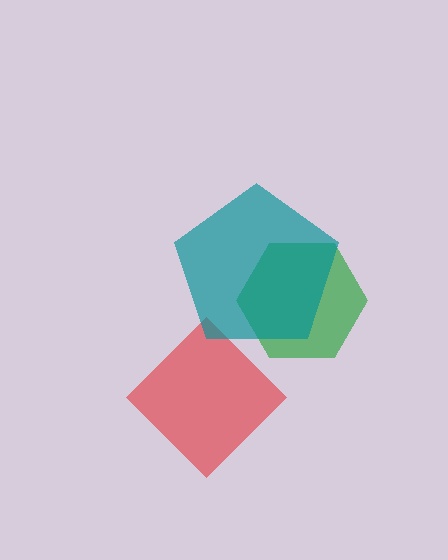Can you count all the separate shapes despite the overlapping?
Yes, there are 3 separate shapes.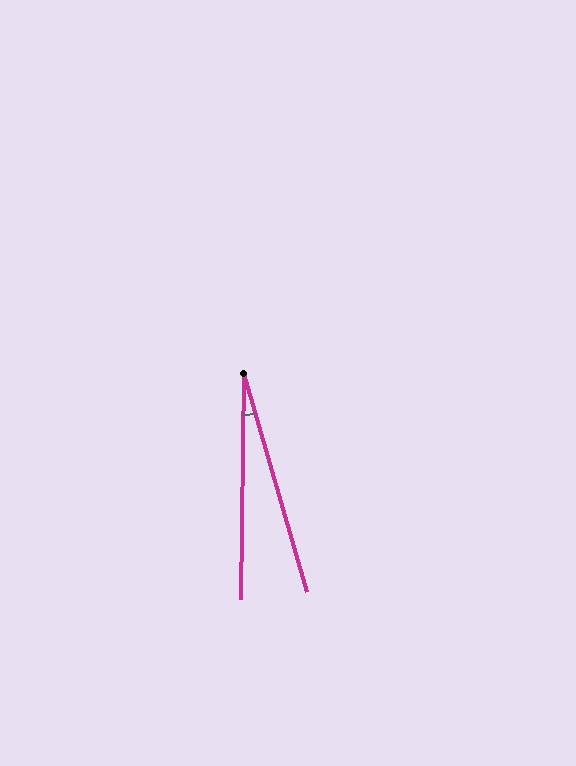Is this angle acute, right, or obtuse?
It is acute.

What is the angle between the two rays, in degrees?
Approximately 17 degrees.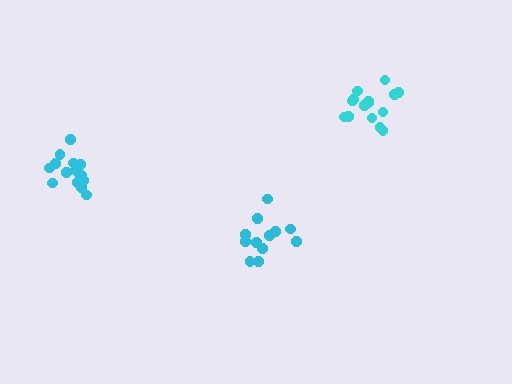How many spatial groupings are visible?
There are 3 spatial groupings.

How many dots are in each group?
Group 1: 15 dots, Group 2: 13 dots, Group 3: 15 dots (43 total).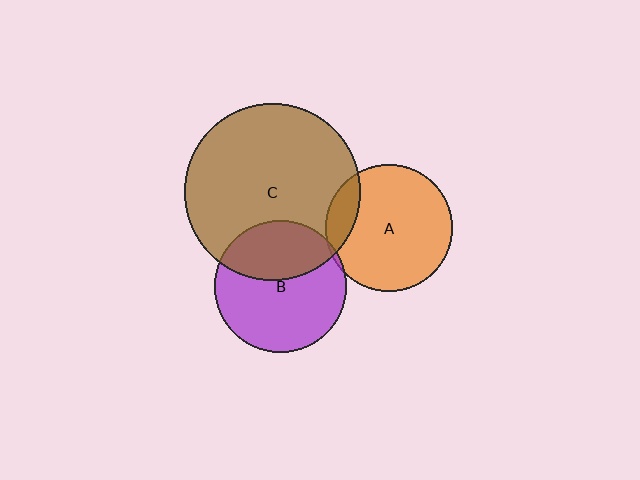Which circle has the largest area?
Circle C (brown).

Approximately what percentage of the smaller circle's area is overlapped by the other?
Approximately 15%.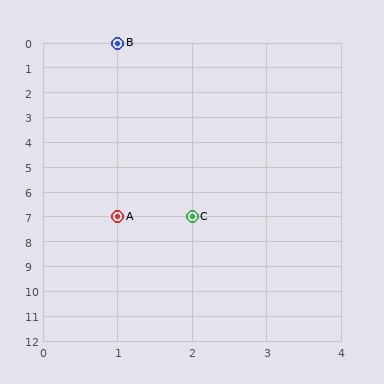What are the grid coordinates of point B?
Point B is at grid coordinates (1, 0).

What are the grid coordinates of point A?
Point A is at grid coordinates (1, 7).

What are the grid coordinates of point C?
Point C is at grid coordinates (2, 7).